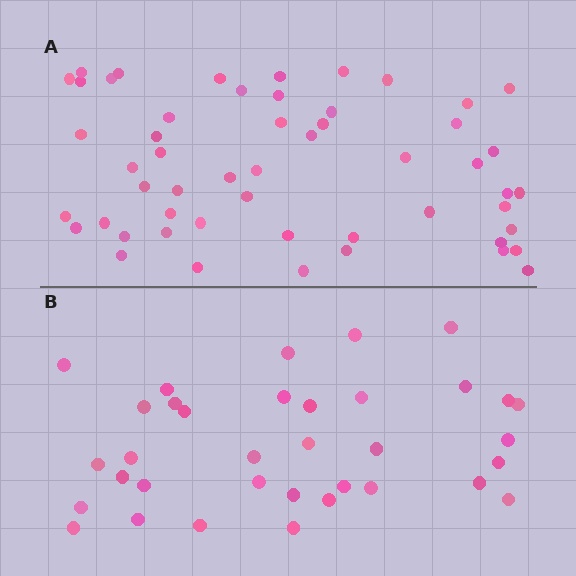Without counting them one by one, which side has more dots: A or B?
Region A (the top region) has more dots.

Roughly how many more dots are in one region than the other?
Region A has approximately 20 more dots than region B.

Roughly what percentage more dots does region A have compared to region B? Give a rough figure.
About 50% more.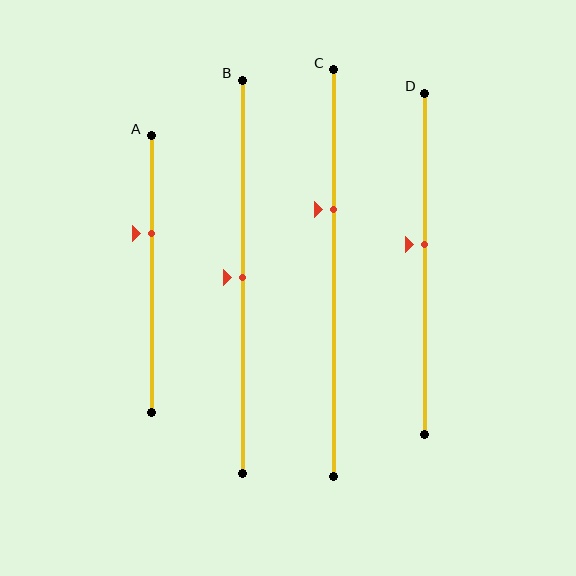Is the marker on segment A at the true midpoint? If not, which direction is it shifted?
No, the marker on segment A is shifted upward by about 15% of the segment length.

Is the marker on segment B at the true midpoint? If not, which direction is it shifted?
Yes, the marker on segment B is at the true midpoint.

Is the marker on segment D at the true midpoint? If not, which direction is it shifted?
No, the marker on segment D is shifted upward by about 6% of the segment length.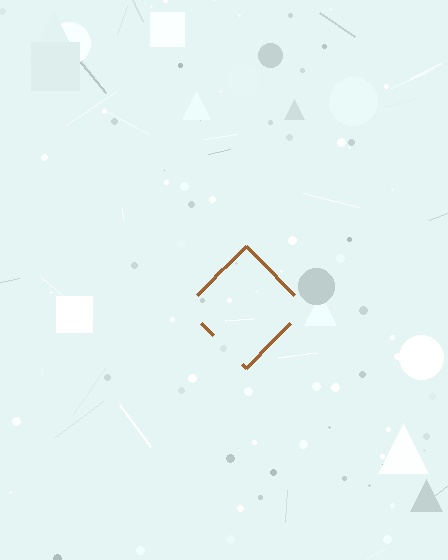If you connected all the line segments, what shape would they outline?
They would outline a diamond.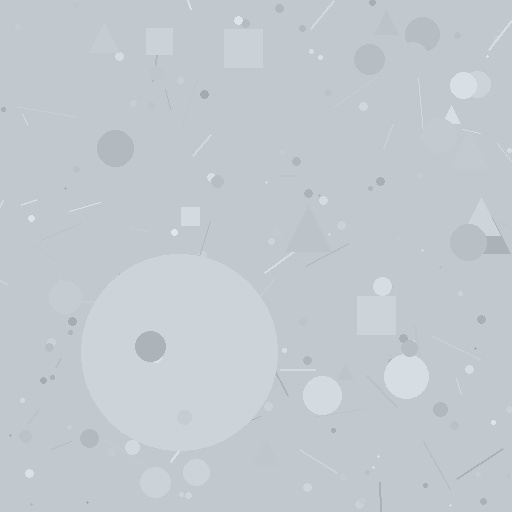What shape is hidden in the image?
A circle is hidden in the image.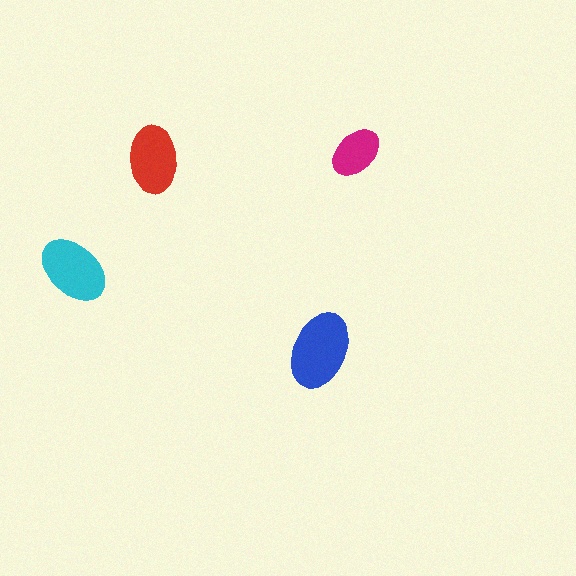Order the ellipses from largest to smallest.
the blue one, the cyan one, the red one, the magenta one.